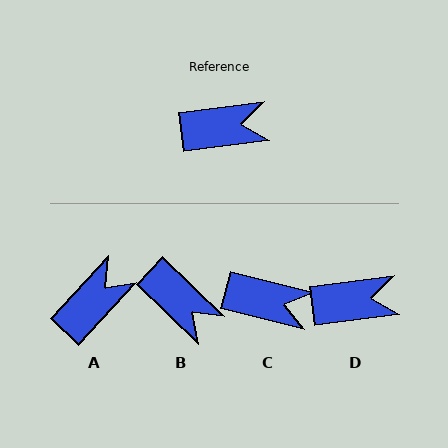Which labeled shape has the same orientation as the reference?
D.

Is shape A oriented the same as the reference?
No, it is off by about 40 degrees.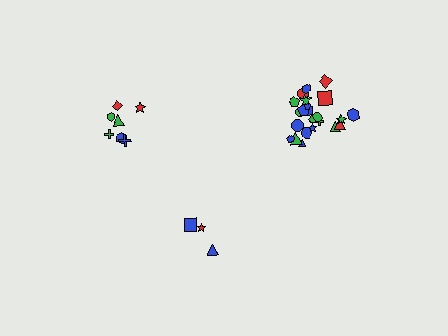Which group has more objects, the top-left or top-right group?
The top-right group.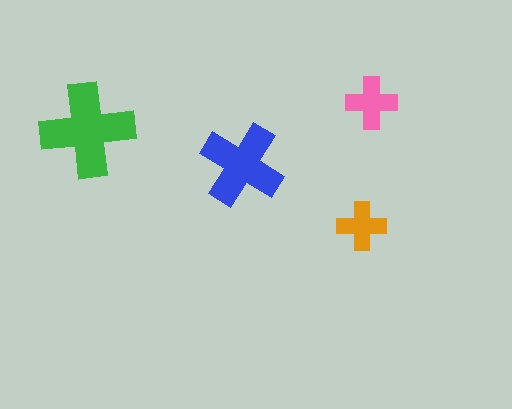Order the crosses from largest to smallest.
the green one, the blue one, the pink one, the orange one.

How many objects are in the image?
There are 4 objects in the image.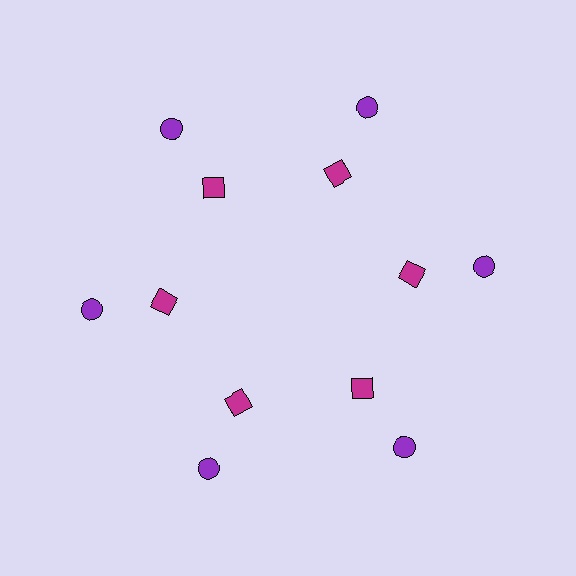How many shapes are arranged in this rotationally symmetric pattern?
There are 12 shapes, arranged in 6 groups of 2.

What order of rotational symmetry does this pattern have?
This pattern has 6-fold rotational symmetry.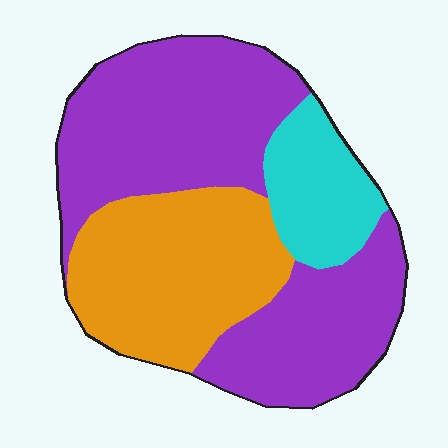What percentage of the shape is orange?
Orange takes up between a quarter and a half of the shape.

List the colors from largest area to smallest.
From largest to smallest: purple, orange, cyan.